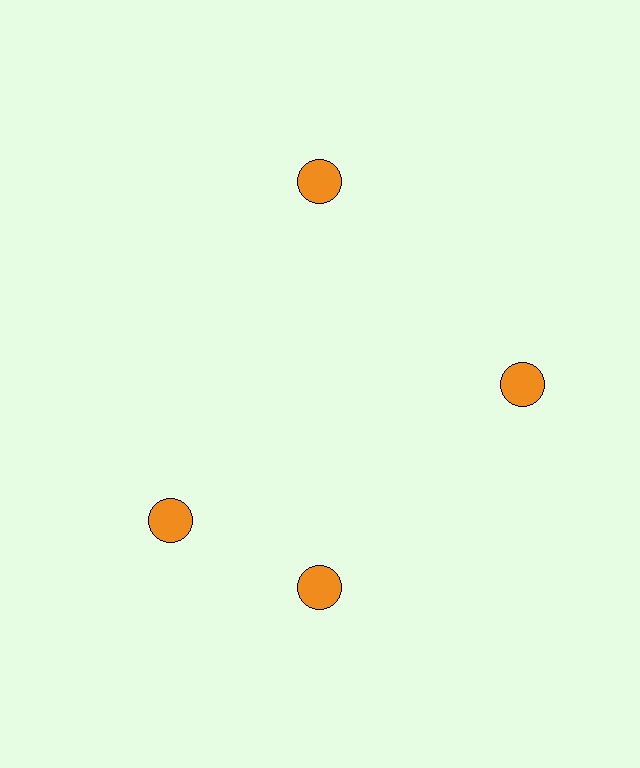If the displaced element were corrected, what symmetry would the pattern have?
It would have 4-fold rotational symmetry — the pattern would map onto itself every 90 degrees.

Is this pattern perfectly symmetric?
No. The 4 orange circles are arranged in a ring, but one element near the 9 o'clock position is rotated out of alignment along the ring, breaking the 4-fold rotational symmetry.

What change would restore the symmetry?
The symmetry would be restored by rotating it back into even spacing with its neighbors so that all 4 circles sit at equal angles and equal distance from the center.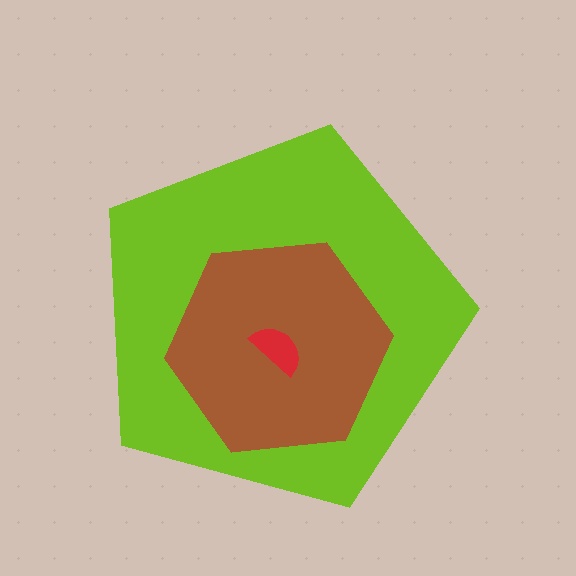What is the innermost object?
The red semicircle.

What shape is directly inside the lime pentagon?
The brown hexagon.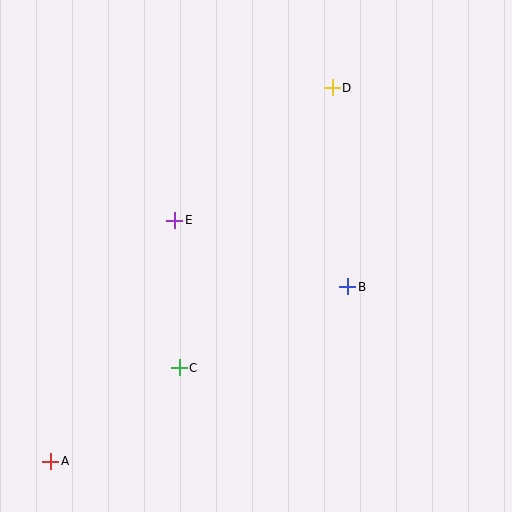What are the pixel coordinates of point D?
Point D is at (332, 88).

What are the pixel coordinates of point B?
Point B is at (348, 287).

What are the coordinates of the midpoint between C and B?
The midpoint between C and B is at (263, 327).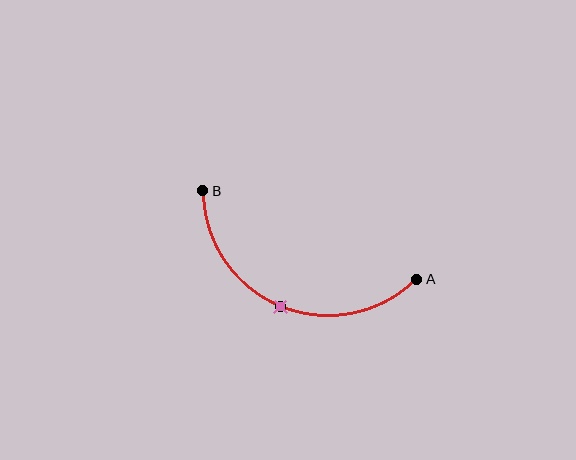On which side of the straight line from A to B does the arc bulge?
The arc bulges below the straight line connecting A and B.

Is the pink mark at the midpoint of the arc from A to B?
Yes. The pink mark lies on the arc at equal arc-length from both A and B — it is the arc midpoint.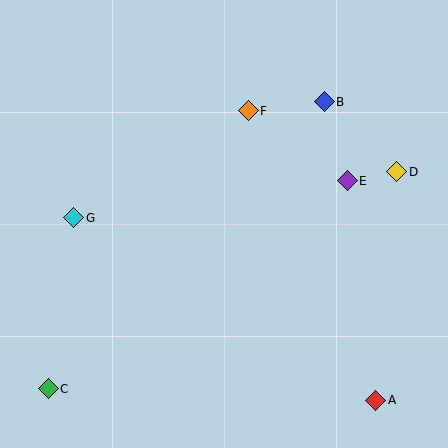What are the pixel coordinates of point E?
Point E is at (347, 181).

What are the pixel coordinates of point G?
Point G is at (74, 218).